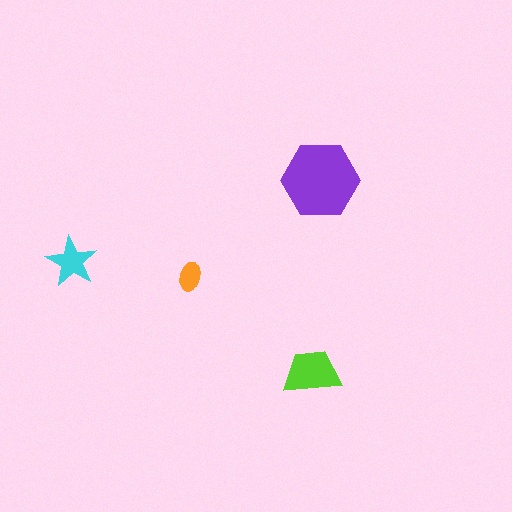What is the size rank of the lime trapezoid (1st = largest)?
2nd.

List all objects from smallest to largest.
The orange ellipse, the cyan star, the lime trapezoid, the purple hexagon.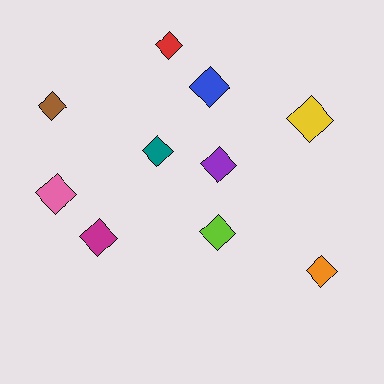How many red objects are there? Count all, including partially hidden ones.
There is 1 red object.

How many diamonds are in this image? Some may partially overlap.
There are 10 diamonds.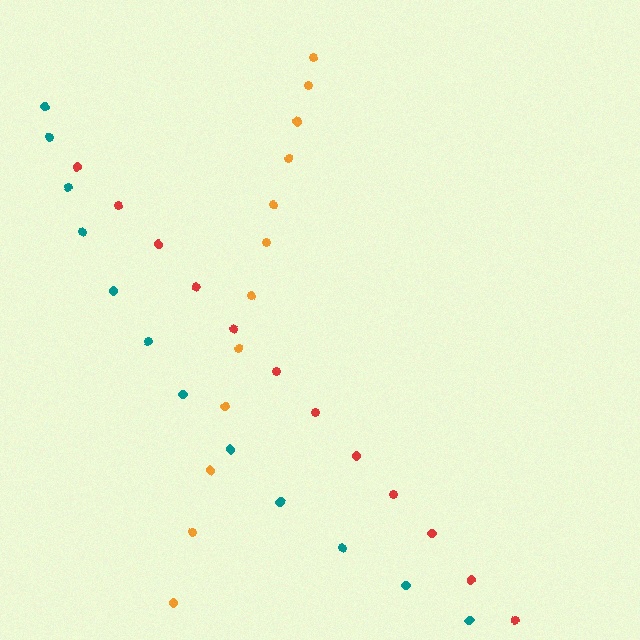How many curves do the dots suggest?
There are 3 distinct paths.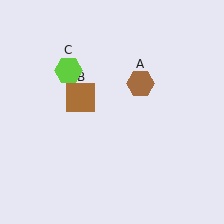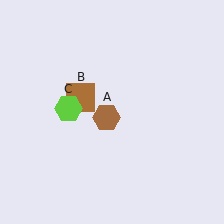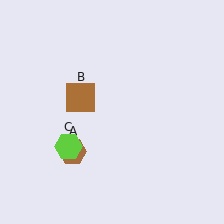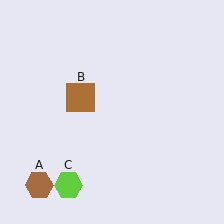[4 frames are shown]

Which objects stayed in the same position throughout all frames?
Brown square (object B) remained stationary.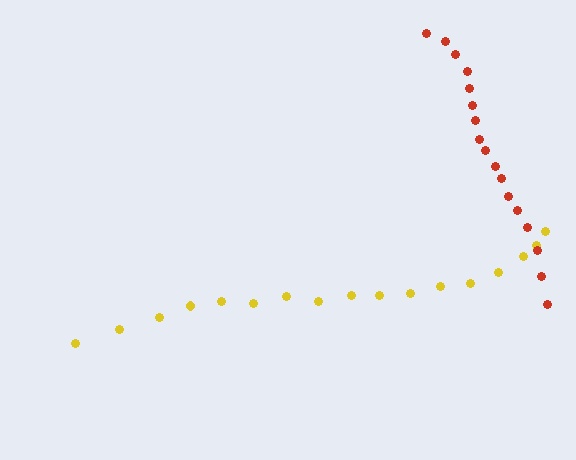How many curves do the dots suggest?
There are 2 distinct paths.